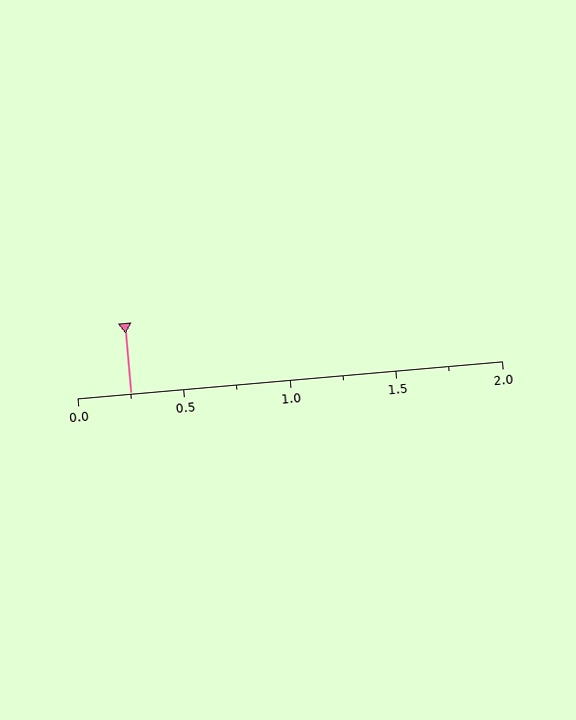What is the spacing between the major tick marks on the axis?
The major ticks are spaced 0.5 apart.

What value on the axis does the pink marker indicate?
The marker indicates approximately 0.25.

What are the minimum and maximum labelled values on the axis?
The axis runs from 0.0 to 2.0.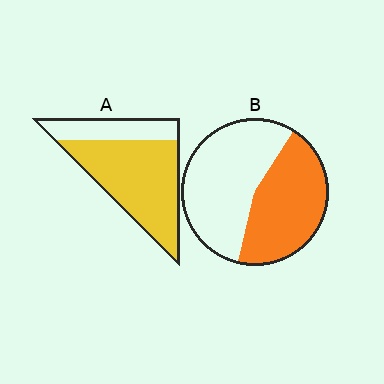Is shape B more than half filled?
No.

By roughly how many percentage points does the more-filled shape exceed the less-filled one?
By roughly 25 percentage points (A over B).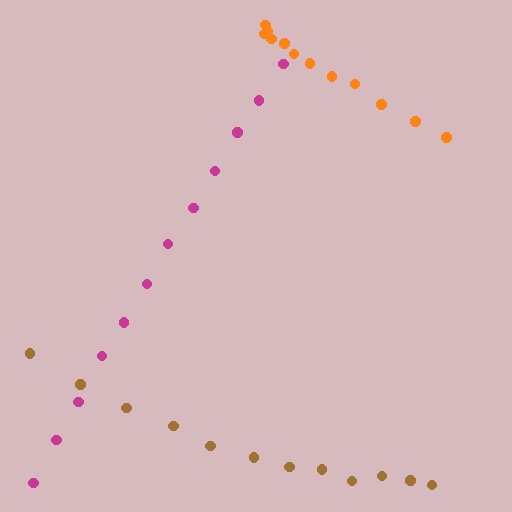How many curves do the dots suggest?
There are 3 distinct paths.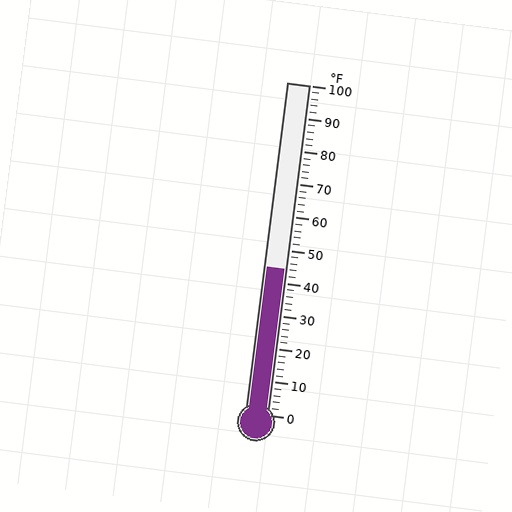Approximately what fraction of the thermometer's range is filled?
The thermometer is filled to approximately 45% of its range.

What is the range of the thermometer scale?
The thermometer scale ranges from 0°F to 100°F.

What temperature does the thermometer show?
The thermometer shows approximately 44°F.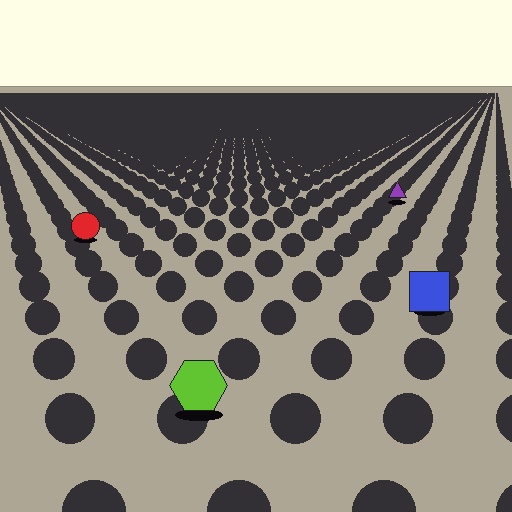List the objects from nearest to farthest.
From nearest to farthest: the lime hexagon, the blue square, the red circle, the purple triangle.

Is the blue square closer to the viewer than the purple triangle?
Yes. The blue square is closer — you can tell from the texture gradient: the ground texture is coarser near it.